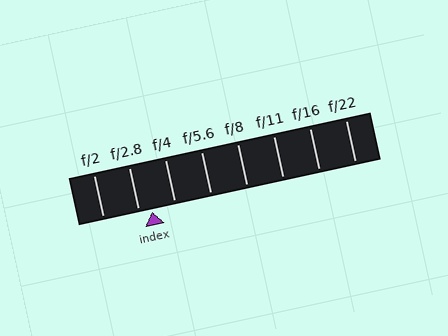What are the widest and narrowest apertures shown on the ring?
The widest aperture shown is f/2 and the narrowest is f/22.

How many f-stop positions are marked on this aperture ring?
There are 8 f-stop positions marked.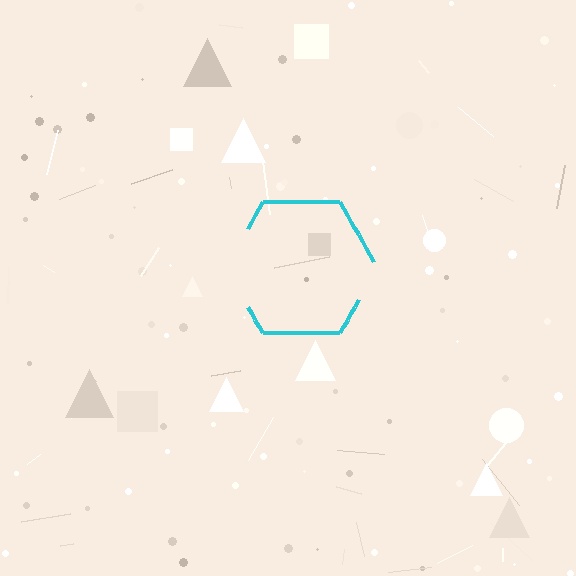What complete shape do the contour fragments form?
The contour fragments form a hexagon.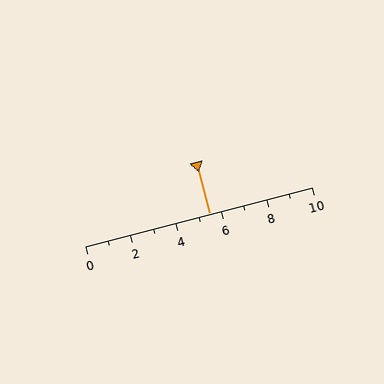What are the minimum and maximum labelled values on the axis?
The axis runs from 0 to 10.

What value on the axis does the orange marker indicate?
The marker indicates approximately 5.5.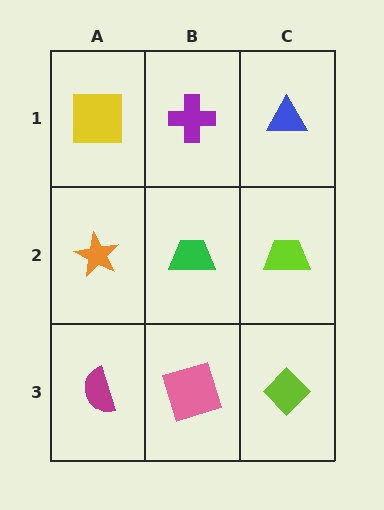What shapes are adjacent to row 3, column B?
A green trapezoid (row 2, column B), a magenta semicircle (row 3, column A), a lime diamond (row 3, column C).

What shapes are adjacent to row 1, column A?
An orange star (row 2, column A), a purple cross (row 1, column B).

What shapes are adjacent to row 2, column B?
A purple cross (row 1, column B), a pink square (row 3, column B), an orange star (row 2, column A), a lime trapezoid (row 2, column C).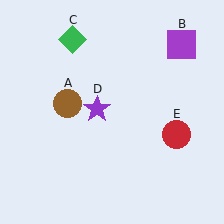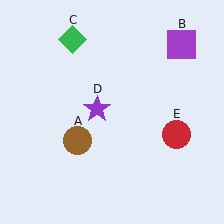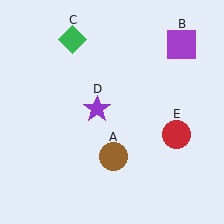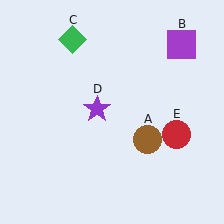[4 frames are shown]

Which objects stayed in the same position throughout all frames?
Purple square (object B) and green diamond (object C) and purple star (object D) and red circle (object E) remained stationary.